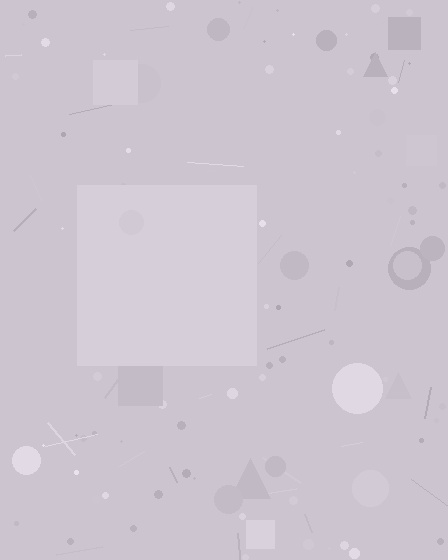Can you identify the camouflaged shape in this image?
The camouflaged shape is a square.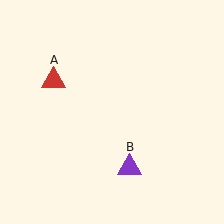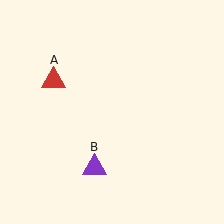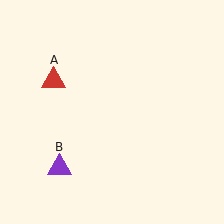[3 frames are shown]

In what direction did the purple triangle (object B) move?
The purple triangle (object B) moved left.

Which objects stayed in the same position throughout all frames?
Red triangle (object A) remained stationary.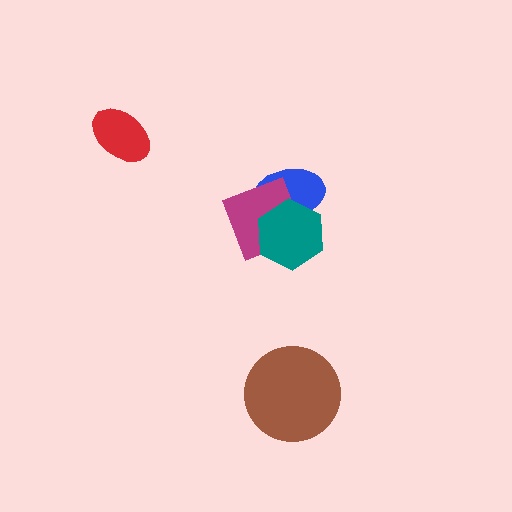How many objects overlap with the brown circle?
0 objects overlap with the brown circle.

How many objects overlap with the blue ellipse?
2 objects overlap with the blue ellipse.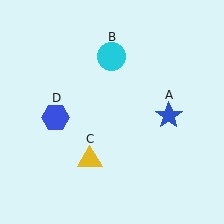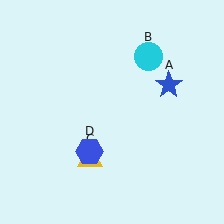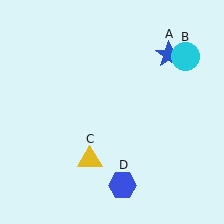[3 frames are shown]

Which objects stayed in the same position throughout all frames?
Yellow triangle (object C) remained stationary.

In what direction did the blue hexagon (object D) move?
The blue hexagon (object D) moved down and to the right.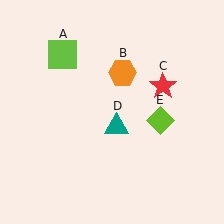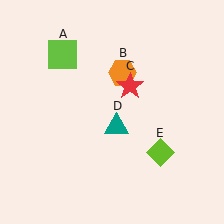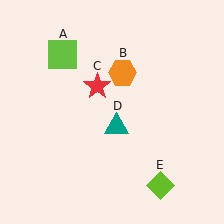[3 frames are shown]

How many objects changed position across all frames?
2 objects changed position: red star (object C), lime diamond (object E).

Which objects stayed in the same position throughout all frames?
Lime square (object A) and orange hexagon (object B) and teal triangle (object D) remained stationary.